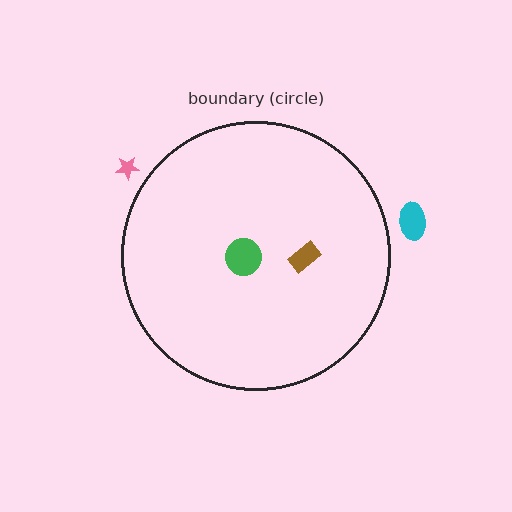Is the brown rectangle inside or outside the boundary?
Inside.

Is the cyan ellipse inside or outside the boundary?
Outside.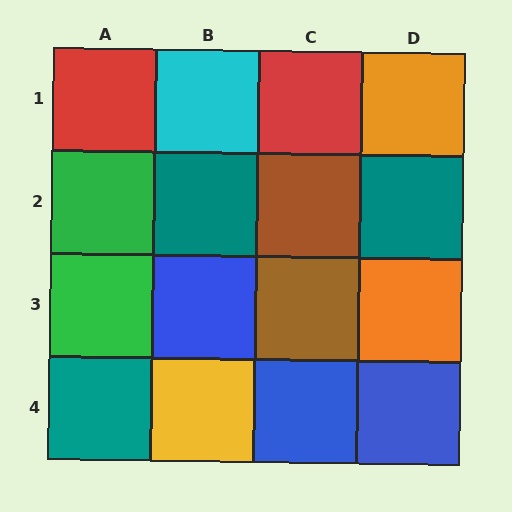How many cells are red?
2 cells are red.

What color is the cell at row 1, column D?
Orange.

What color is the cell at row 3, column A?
Green.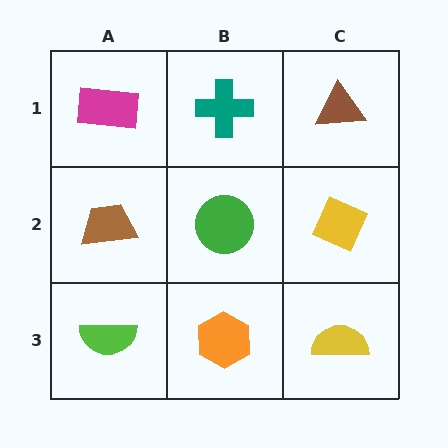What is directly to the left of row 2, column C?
A green circle.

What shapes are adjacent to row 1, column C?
A yellow diamond (row 2, column C), a teal cross (row 1, column B).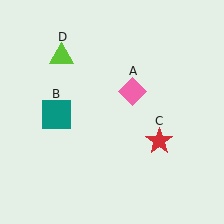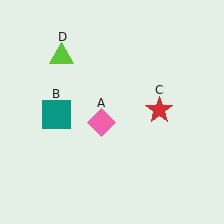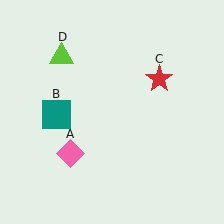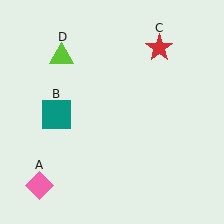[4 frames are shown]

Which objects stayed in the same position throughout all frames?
Teal square (object B) and lime triangle (object D) remained stationary.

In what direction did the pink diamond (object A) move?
The pink diamond (object A) moved down and to the left.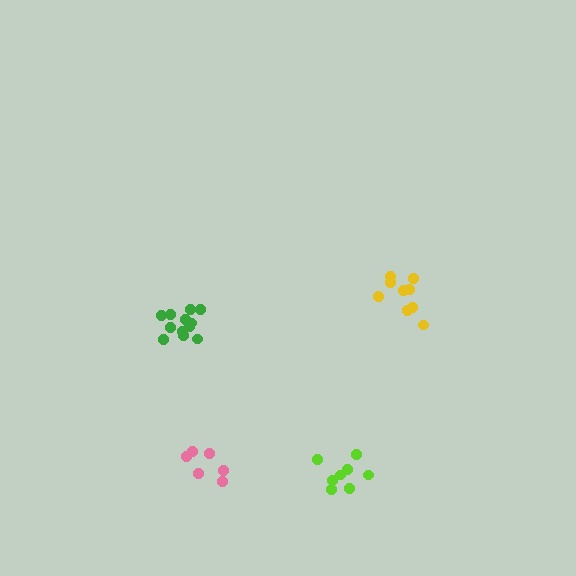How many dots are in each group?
Group 1: 8 dots, Group 2: 9 dots, Group 3: 12 dots, Group 4: 6 dots (35 total).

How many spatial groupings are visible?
There are 4 spatial groupings.